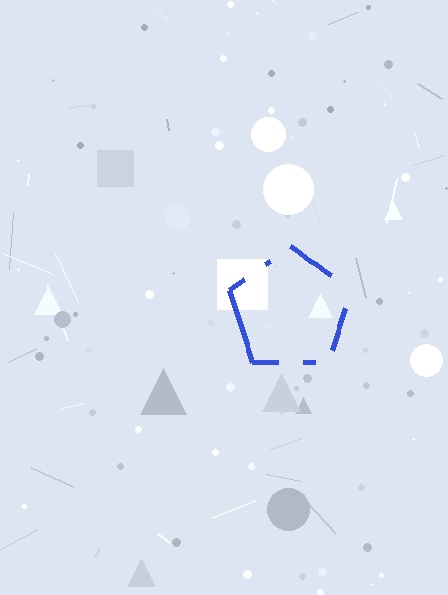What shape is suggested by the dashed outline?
The dashed outline suggests a pentagon.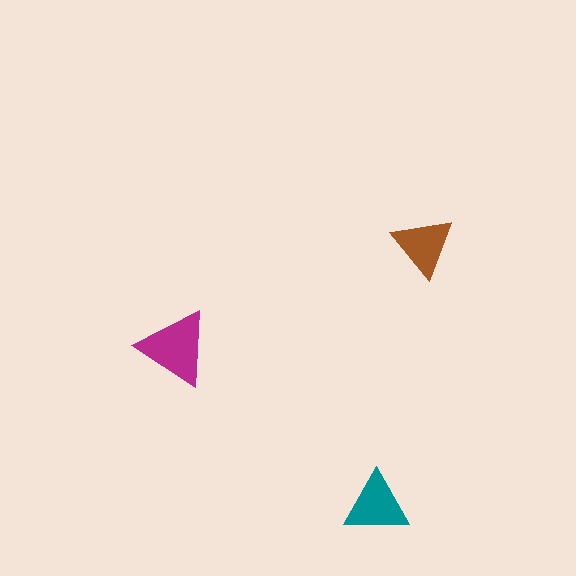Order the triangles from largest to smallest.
the magenta one, the teal one, the brown one.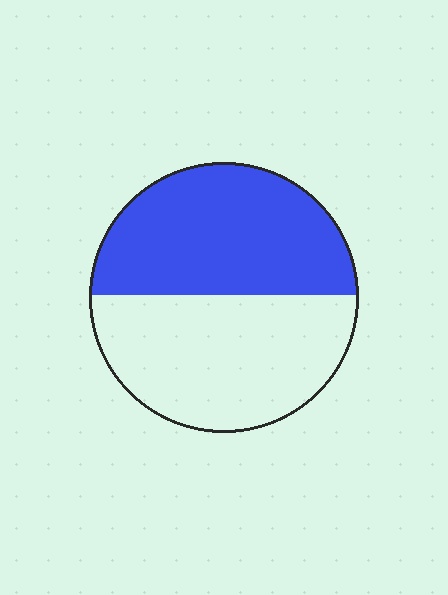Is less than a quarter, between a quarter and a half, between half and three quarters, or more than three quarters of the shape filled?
Between a quarter and a half.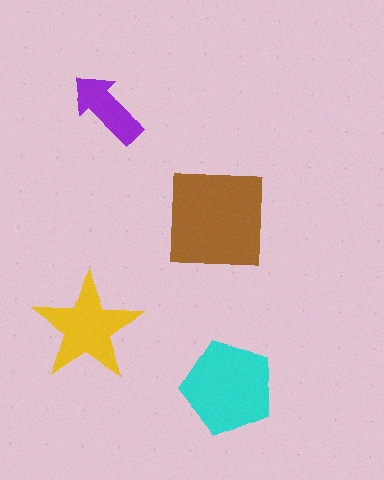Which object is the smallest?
The purple arrow.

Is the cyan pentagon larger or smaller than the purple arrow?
Larger.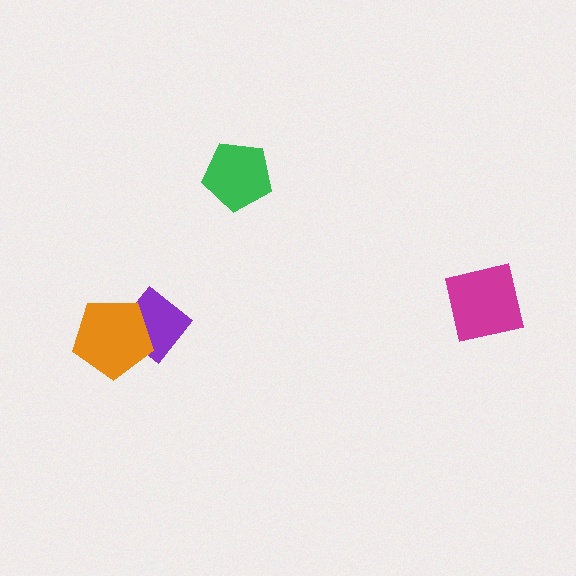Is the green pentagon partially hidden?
No, no other shape covers it.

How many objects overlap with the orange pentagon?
1 object overlaps with the orange pentagon.